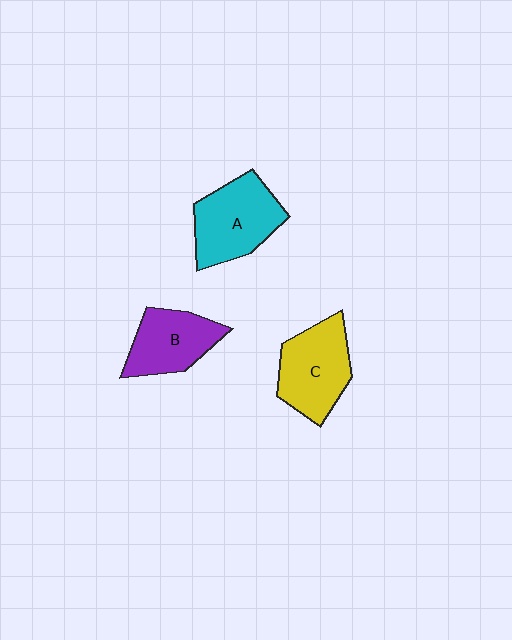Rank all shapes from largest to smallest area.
From largest to smallest: A (cyan), C (yellow), B (purple).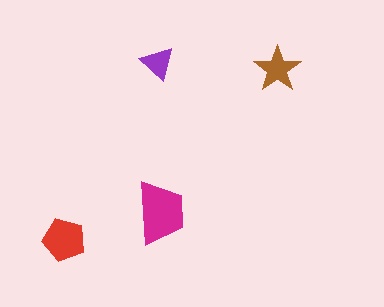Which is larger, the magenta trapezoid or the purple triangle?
The magenta trapezoid.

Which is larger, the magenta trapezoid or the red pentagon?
The magenta trapezoid.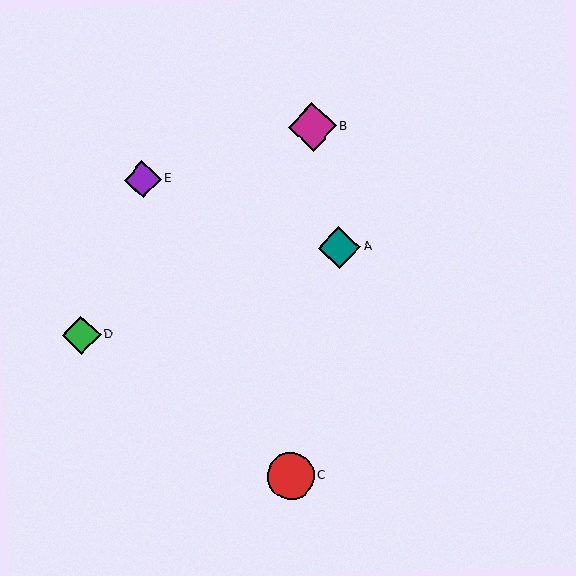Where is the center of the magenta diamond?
The center of the magenta diamond is at (312, 127).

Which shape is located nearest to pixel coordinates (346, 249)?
The teal diamond (labeled A) at (340, 247) is nearest to that location.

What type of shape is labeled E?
Shape E is a purple diamond.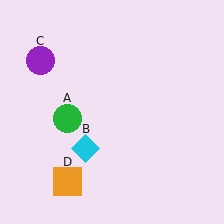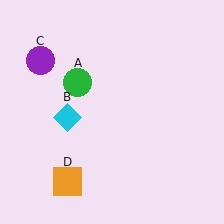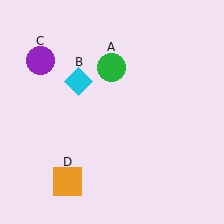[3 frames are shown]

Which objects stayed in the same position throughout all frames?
Purple circle (object C) and orange square (object D) remained stationary.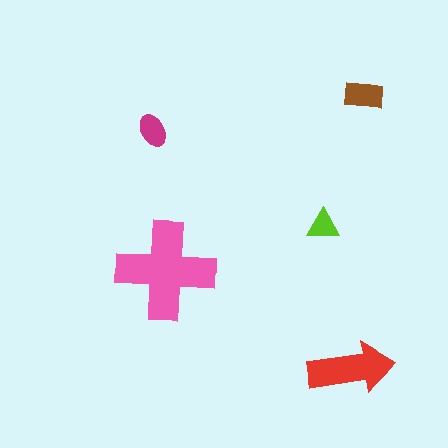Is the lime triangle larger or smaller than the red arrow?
Smaller.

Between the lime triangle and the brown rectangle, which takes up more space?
The brown rectangle.